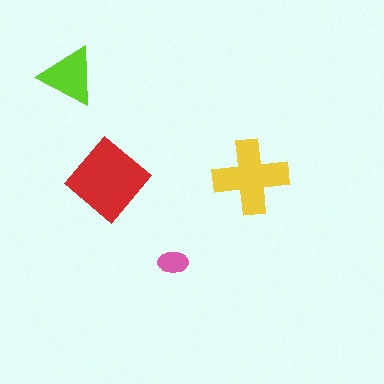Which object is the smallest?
The pink ellipse.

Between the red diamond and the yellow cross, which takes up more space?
The red diamond.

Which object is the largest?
The red diamond.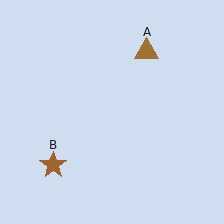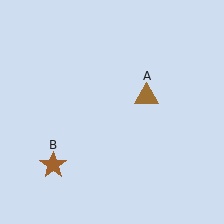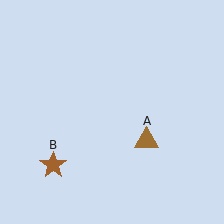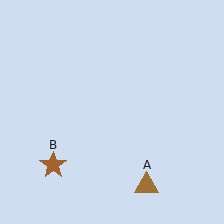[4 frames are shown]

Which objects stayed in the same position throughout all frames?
Brown star (object B) remained stationary.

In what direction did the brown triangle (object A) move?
The brown triangle (object A) moved down.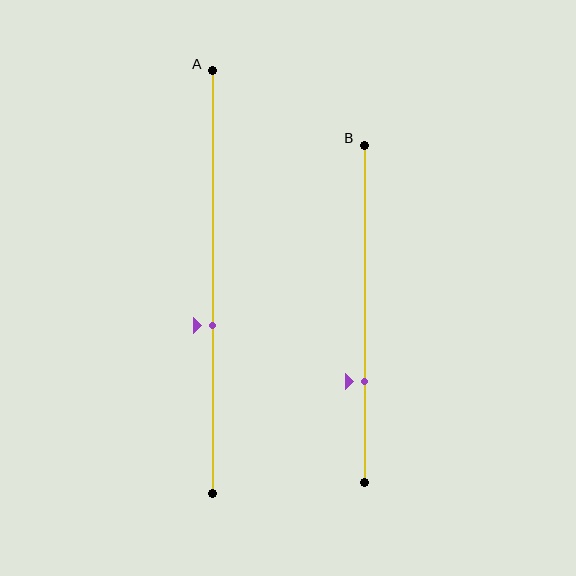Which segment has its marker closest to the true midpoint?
Segment A has its marker closest to the true midpoint.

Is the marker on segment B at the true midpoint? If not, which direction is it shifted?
No, the marker on segment B is shifted downward by about 20% of the segment length.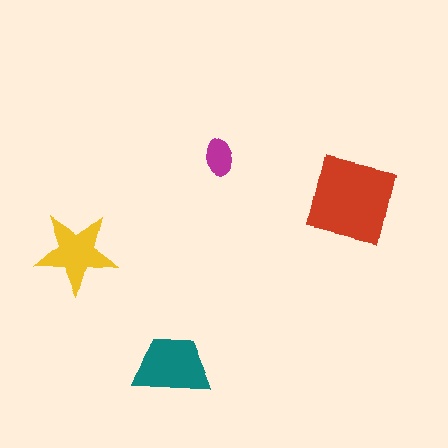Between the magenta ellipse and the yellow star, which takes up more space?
The yellow star.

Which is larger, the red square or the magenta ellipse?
The red square.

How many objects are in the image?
There are 4 objects in the image.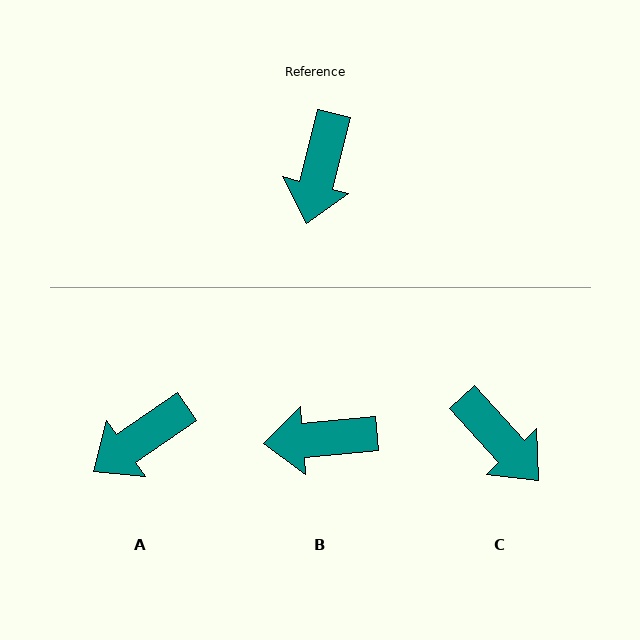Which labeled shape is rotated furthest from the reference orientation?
B, about 71 degrees away.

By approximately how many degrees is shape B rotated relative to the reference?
Approximately 71 degrees clockwise.